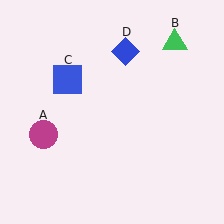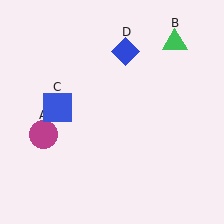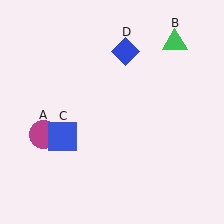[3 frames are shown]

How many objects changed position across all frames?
1 object changed position: blue square (object C).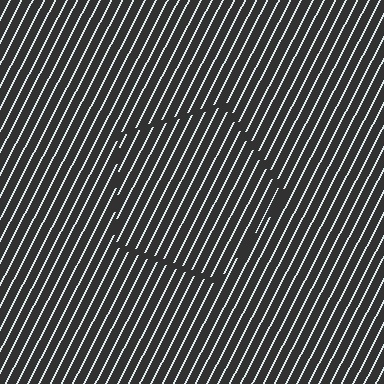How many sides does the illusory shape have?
5 sides — the line-ends trace a pentagon.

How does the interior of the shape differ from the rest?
The interior of the shape contains the same grating, shifted by half a period — the contour is defined by the phase discontinuity where line-ends from the inner and outer gratings abut.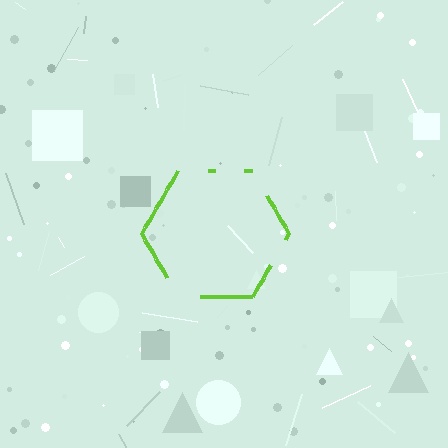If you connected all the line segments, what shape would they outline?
They would outline a hexagon.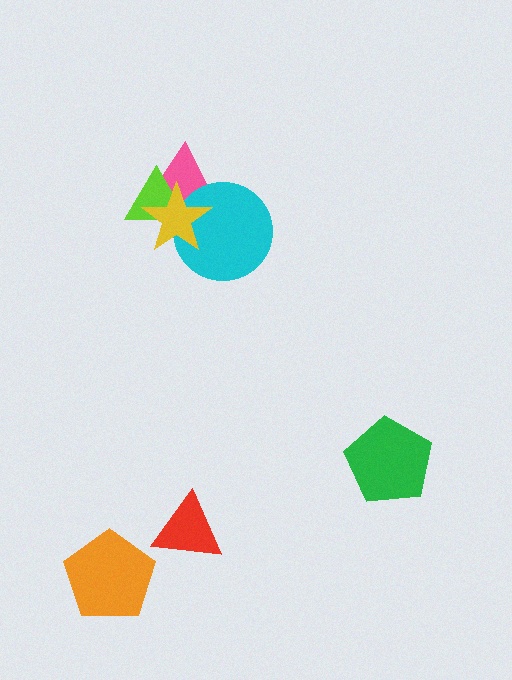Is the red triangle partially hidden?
No, no other shape covers it.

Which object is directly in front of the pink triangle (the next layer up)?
The lime triangle is directly in front of the pink triangle.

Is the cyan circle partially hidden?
Yes, it is partially covered by another shape.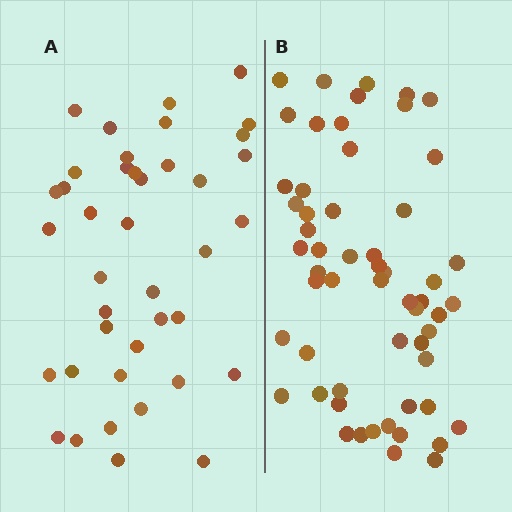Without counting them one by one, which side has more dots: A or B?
Region B (the right region) has more dots.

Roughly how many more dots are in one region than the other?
Region B has approximately 15 more dots than region A.